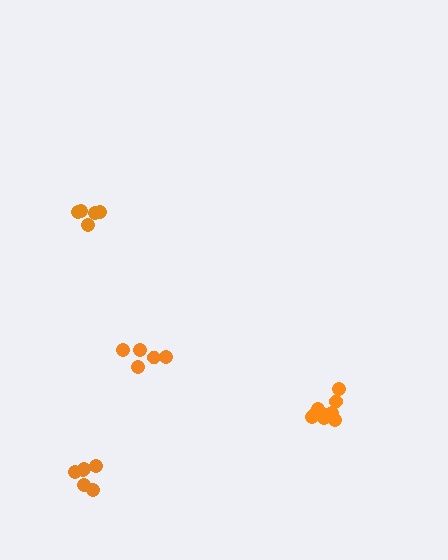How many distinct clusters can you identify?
There are 4 distinct clusters.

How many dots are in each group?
Group 1: 5 dots, Group 2: 5 dots, Group 3: 9 dots, Group 4: 6 dots (25 total).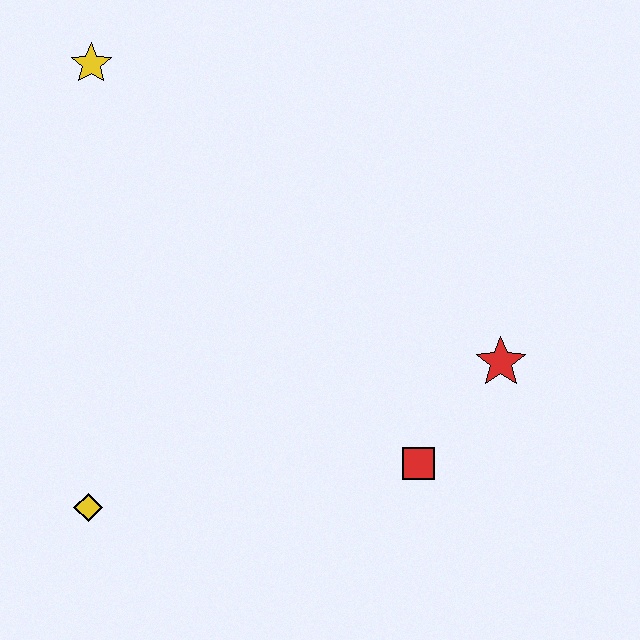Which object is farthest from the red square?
The yellow star is farthest from the red square.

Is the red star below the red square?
No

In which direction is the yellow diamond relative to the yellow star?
The yellow diamond is below the yellow star.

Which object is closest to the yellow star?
The yellow diamond is closest to the yellow star.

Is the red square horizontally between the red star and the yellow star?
Yes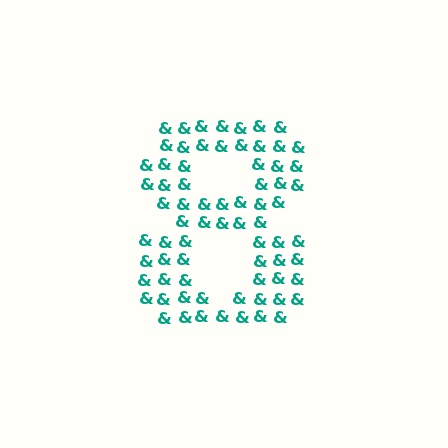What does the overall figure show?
The overall figure shows the digit 8.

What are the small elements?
The small elements are ampersands.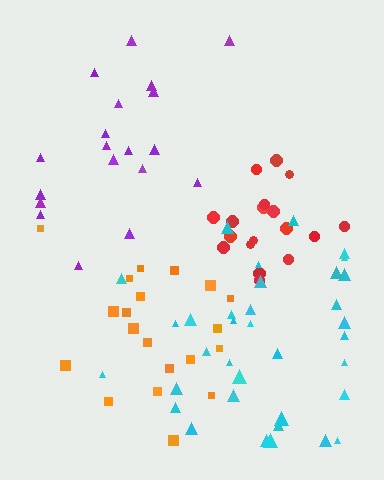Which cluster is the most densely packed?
Red.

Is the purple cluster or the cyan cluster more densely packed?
Cyan.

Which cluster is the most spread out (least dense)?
Orange.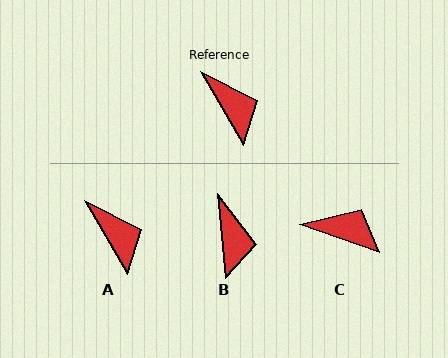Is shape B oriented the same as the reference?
No, it is off by about 25 degrees.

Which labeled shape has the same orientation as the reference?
A.